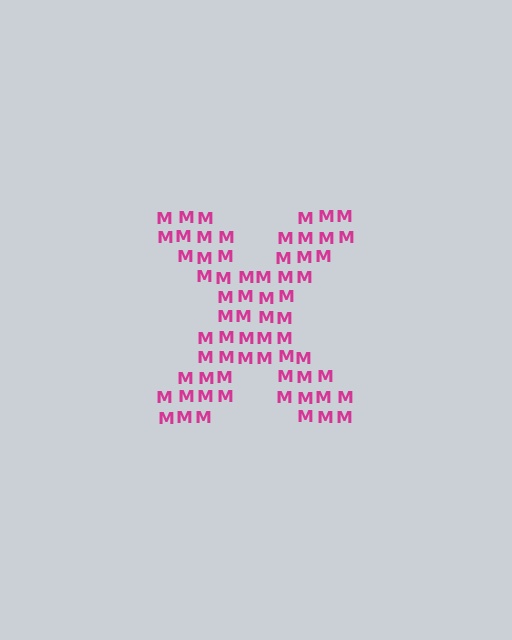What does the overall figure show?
The overall figure shows the letter X.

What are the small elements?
The small elements are letter M's.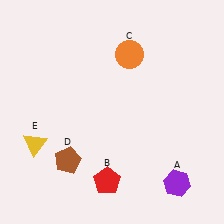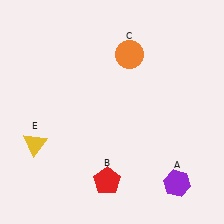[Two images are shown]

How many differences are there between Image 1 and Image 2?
There is 1 difference between the two images.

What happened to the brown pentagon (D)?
The brown pentagon (D) was removed in Image 2. It was in the bottom-left area of Image 1.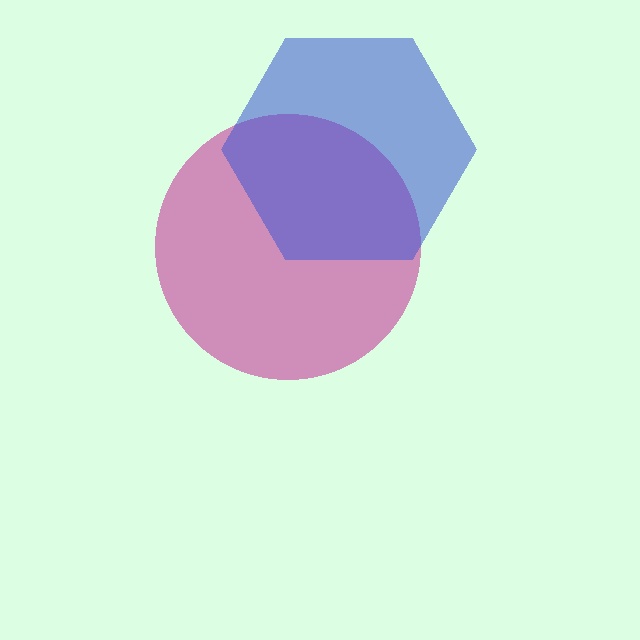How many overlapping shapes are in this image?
There are 2 overlapping shapes in the image.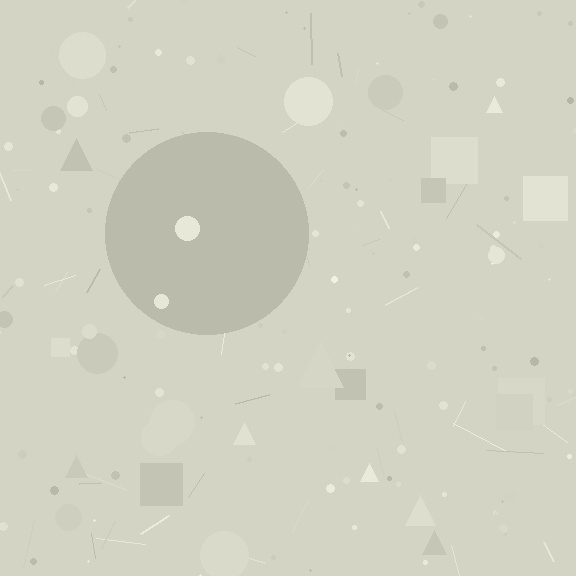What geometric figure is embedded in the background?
A circle is embedded in the background.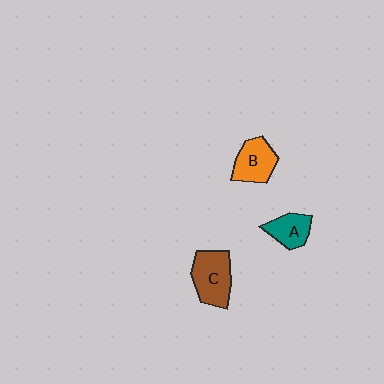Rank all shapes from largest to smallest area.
From largest to smallest: C (brown), B (orange), A (teal).